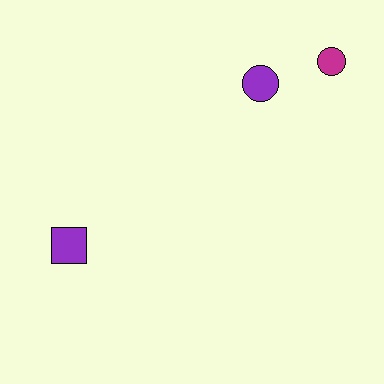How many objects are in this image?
There are 3 objects.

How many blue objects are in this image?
There are no blue objects.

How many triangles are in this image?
There are no triangles.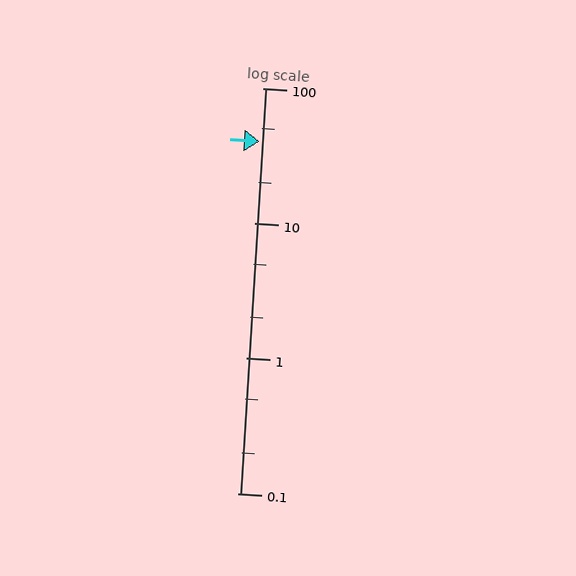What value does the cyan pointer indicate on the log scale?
The pointer indicates approximately 40.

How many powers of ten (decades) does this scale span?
The scale spans 3 decades, from 0.1 to 100.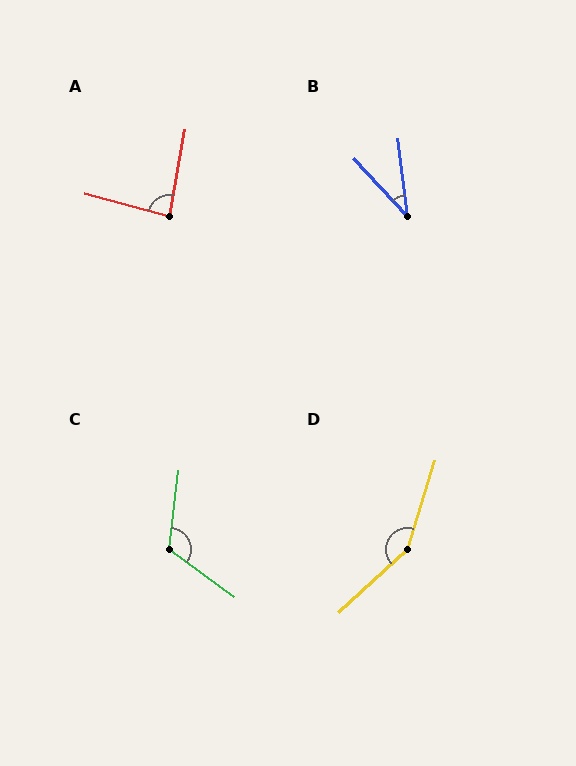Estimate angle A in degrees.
Approximately 85 degrees.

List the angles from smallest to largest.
B (36°), A (85°), C (119°), D (149°).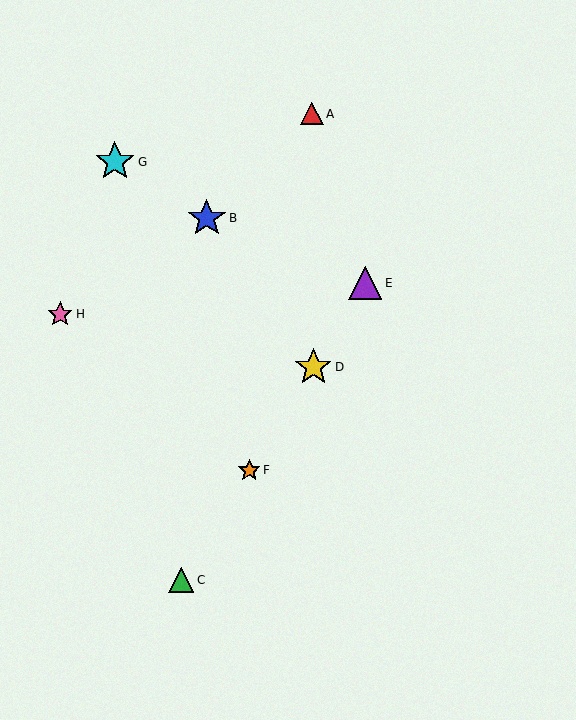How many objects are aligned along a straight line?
4 objects (C, D, E, F) are aligned along a straight line.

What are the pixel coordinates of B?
Object B is at (207, 218).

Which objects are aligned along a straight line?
Objects C, D, E, F are aligned along a straight line.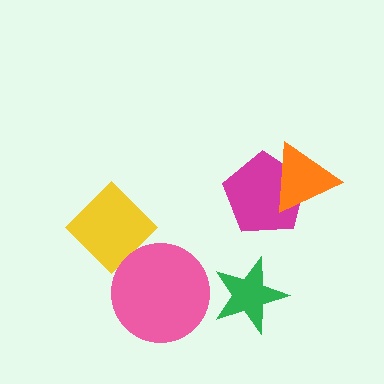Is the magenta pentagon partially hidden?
Yes, it is partially covered by another shape.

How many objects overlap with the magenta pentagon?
1 object overlaps with the magenta pentagon.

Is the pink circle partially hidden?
No, no other shape covers it.